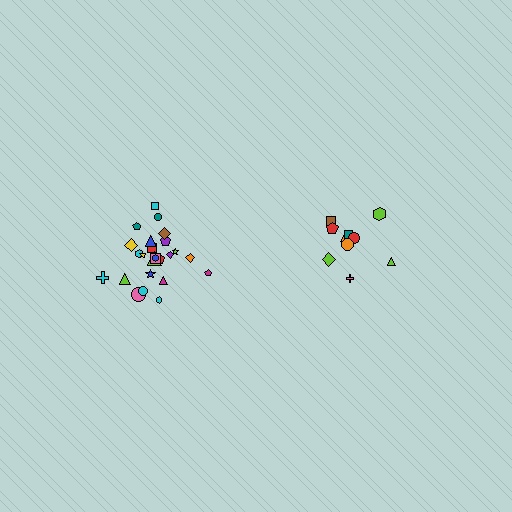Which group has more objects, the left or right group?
The left group.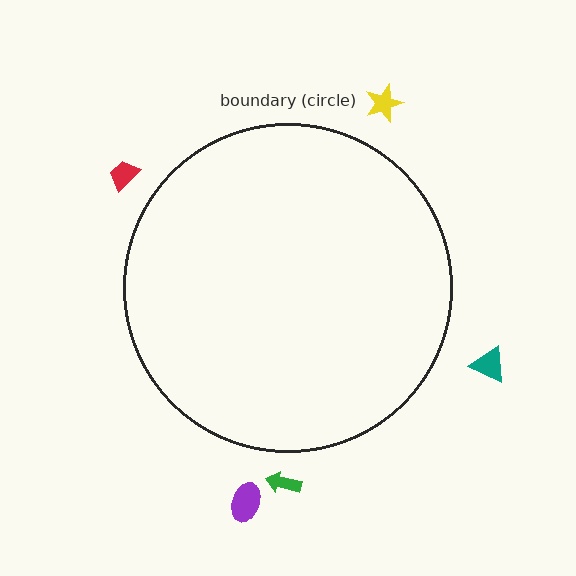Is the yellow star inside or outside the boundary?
Outside.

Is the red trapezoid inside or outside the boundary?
Outside.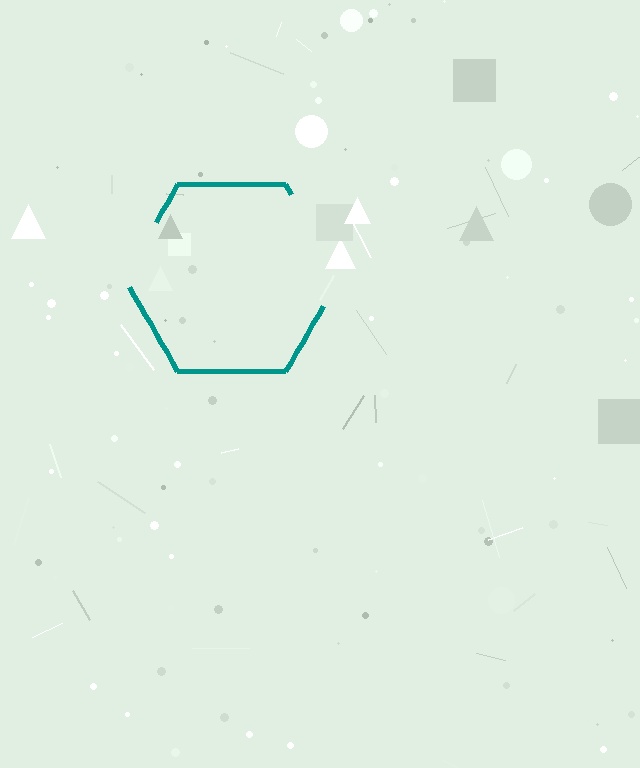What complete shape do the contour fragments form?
The contour fragments form a hexagon.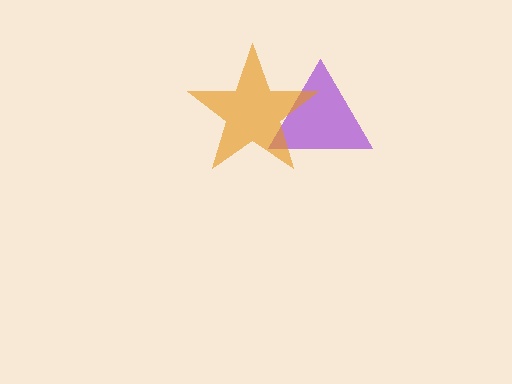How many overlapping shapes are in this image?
There are 2 overlapping shapes in the image.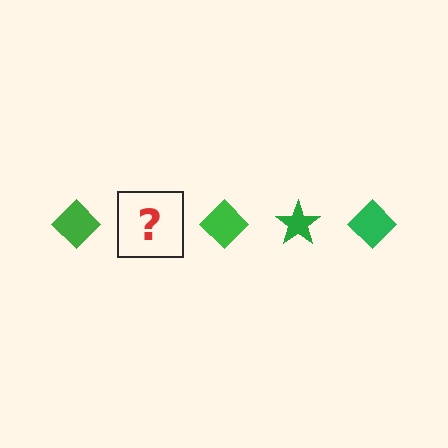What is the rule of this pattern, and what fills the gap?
The rule is that the pattern cycles through diamond, star shapes in green. The gap should be filled with a green star.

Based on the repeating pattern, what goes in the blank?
The blank should be a green star.